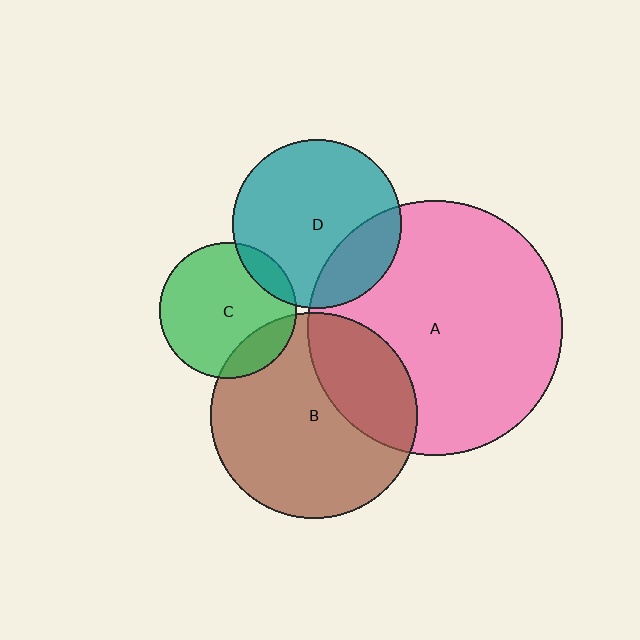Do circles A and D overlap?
Yes.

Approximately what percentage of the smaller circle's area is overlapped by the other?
Approximately 25%.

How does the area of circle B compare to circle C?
Approximately 2.3 times.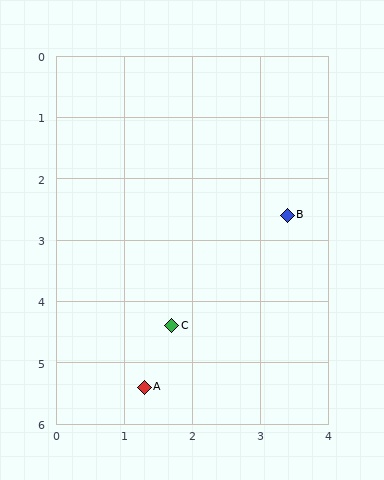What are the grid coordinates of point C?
Point C is at approximately (1.7, 4.4).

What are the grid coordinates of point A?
Point A is at approximately (1.3, 5.4).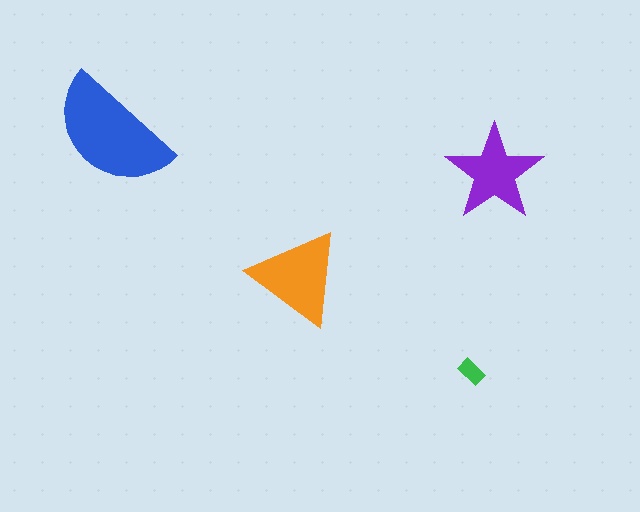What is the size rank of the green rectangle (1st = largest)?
4th.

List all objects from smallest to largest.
The green rectangle, the purple star, the orange triangle, the blue semicircle.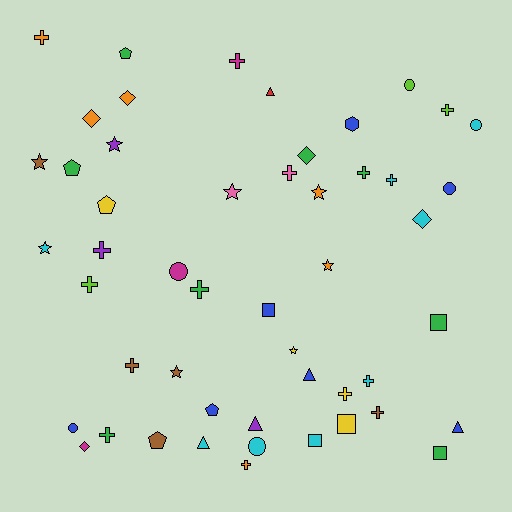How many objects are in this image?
There are 50 objects.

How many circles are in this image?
There are 6 circles.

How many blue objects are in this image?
There are 7 blue objects.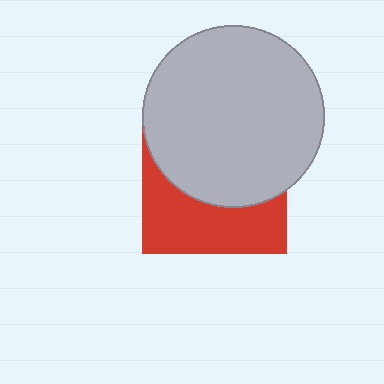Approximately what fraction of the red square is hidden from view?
Roughly 58% of the red square is hidden behind the light gray circle.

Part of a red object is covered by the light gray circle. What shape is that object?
It is a square.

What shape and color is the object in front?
The object in front is a light gray circle.